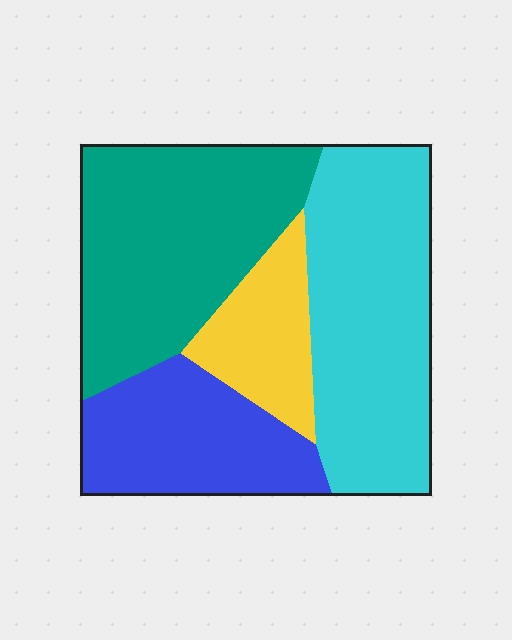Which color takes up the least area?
Yellow, at roughly 15%.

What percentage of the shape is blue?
Blue takes up less than a quarter of the shape.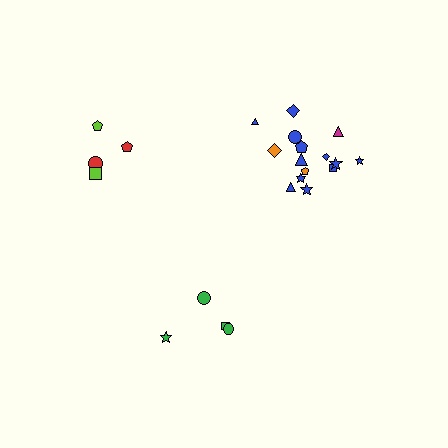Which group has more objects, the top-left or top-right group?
The top-right group.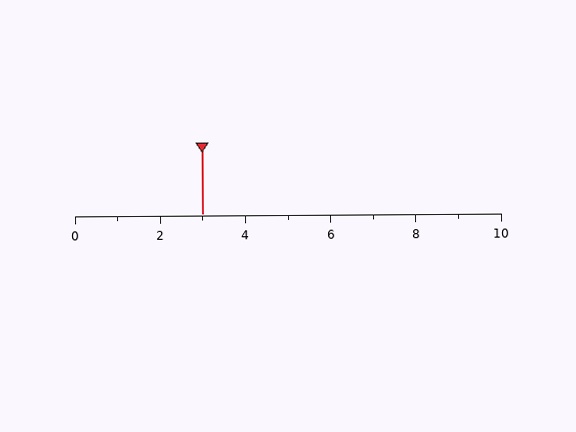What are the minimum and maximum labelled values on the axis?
The axis runs from 0 to 10.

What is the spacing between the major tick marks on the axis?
The major ticks are spaced 2 apart.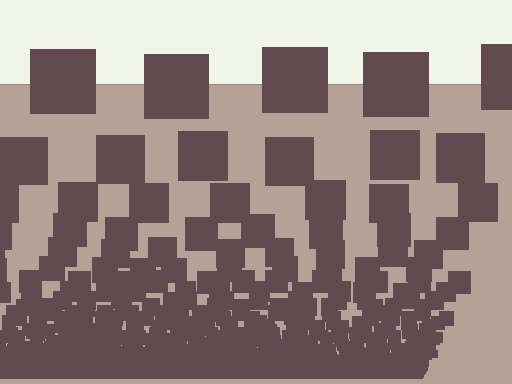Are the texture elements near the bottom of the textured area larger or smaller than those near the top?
Smaller. The gradient is inverted — elements near the bottom are smaller and denser.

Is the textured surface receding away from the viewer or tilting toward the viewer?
The surface appears to tilt toward the viewer. Texture elements get larger and sparser toward the top.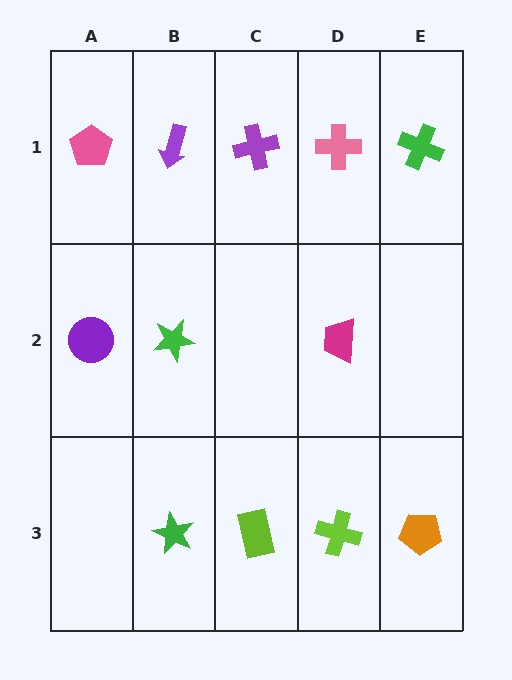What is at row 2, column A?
A purple circle.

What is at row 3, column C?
A lime rectangle.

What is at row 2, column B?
A green star.